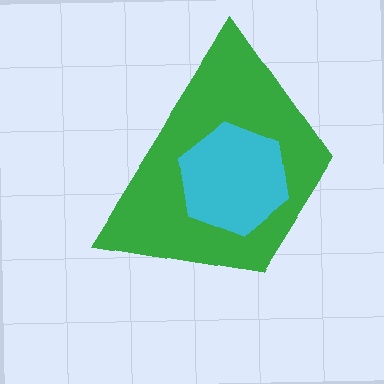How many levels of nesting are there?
2.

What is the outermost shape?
The green trapezoid.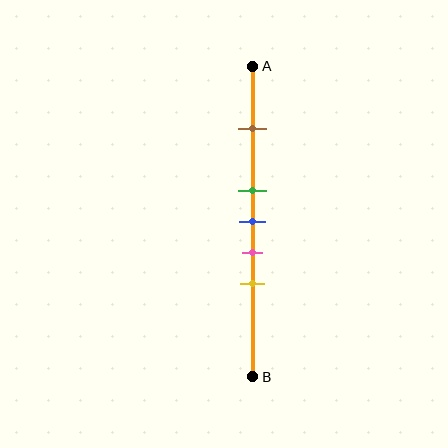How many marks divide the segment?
There are 5 marks dividing the segment.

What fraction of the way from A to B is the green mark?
The green mark is approximately 40% (0.4) of the way from A to B.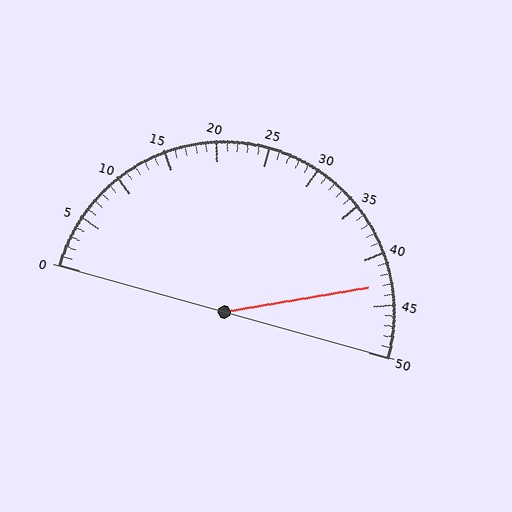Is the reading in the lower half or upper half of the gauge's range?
The reading is in the upper half of the range (0 to 50).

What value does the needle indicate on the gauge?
The needle indicates approximately 43.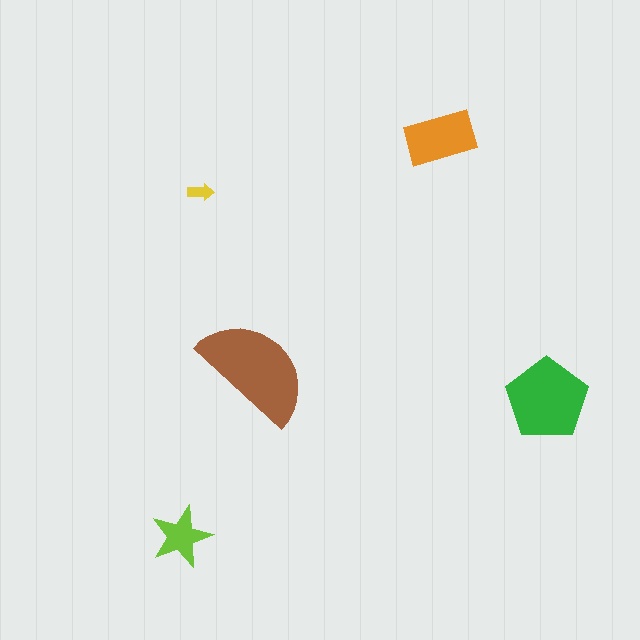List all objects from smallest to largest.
The yellow arrow, the lime star, the orange rectangle, the green pentagon, the brown semicircle.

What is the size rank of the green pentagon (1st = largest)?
2nd.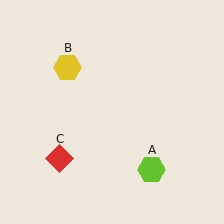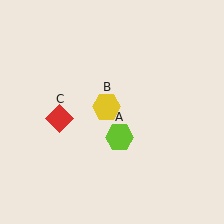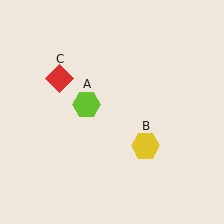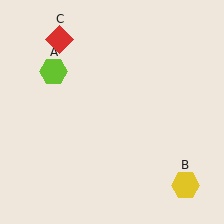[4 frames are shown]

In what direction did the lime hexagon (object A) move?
The lime hexagon (object A) moved up and to the left.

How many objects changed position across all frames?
3 objects changed position: lime hexagon (object A), yellow hexagon (object B), red diamond (object C).